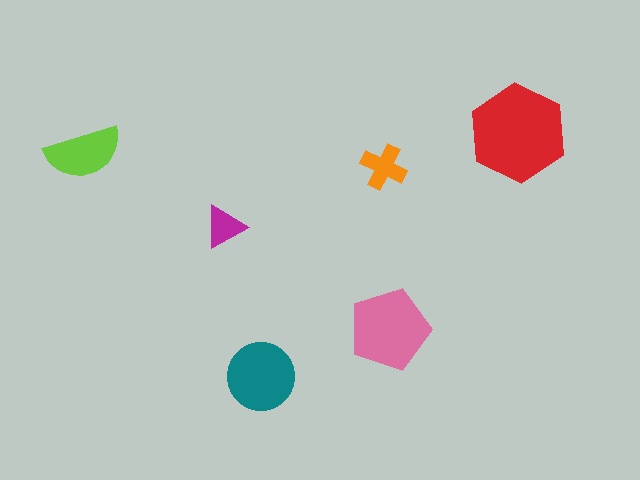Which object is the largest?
The red hexagon.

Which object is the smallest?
The magenta triangle.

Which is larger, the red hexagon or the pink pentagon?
The red hexagon.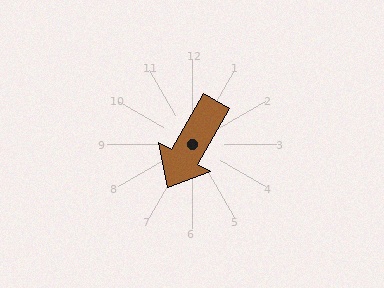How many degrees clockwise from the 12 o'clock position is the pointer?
Approximately 210 degrees.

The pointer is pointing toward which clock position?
Roughly 7 o'clock.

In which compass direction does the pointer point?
Southwest.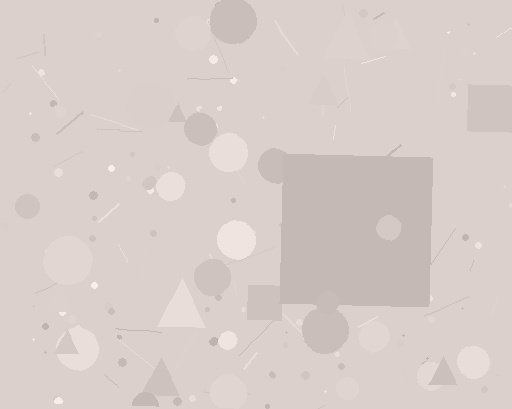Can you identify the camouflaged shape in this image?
The camouflaged shape is a square.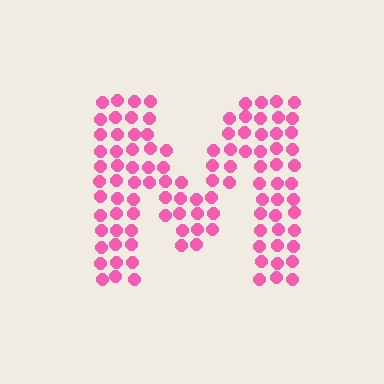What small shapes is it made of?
It is made of small circles.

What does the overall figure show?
The overall figure shows the letter M.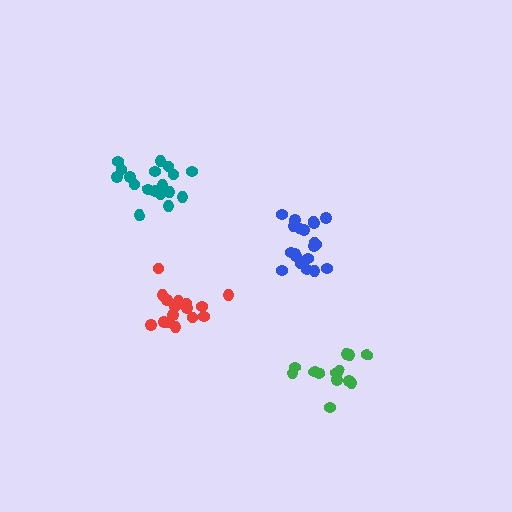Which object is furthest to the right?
The green cluster is rightmost.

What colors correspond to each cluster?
The clusters are colored: green, red, blue, teal.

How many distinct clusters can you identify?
There are 4 distinct clusters.